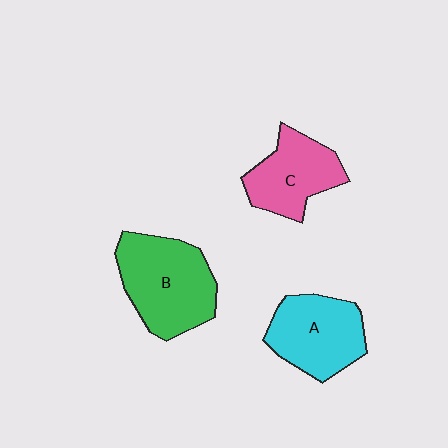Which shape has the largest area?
Shape B (green).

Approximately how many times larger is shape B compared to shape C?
Approximately 1.4 times.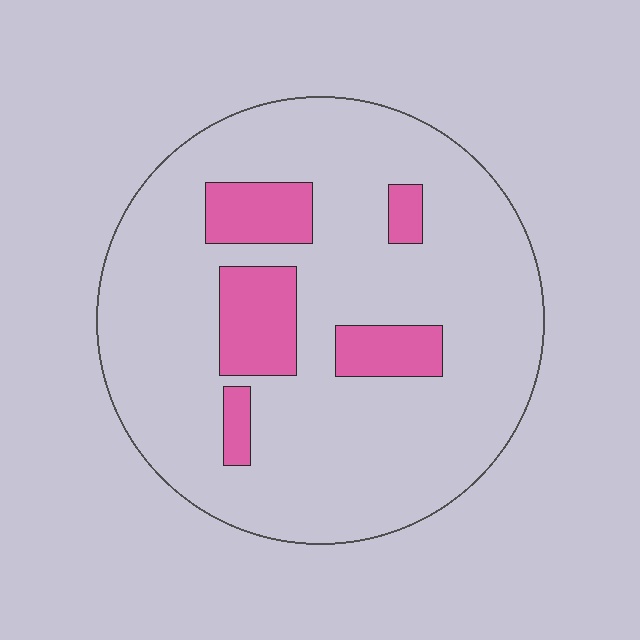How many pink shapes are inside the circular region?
5.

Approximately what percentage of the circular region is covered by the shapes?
Approximately 15%.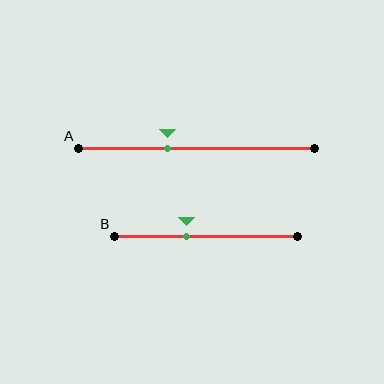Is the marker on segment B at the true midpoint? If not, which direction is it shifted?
No, the marker on segment B is shifted to the left by about 11% of the segment length.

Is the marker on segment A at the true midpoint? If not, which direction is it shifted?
No, the marker on segment A is shifted to the left by about 12% of the segment length.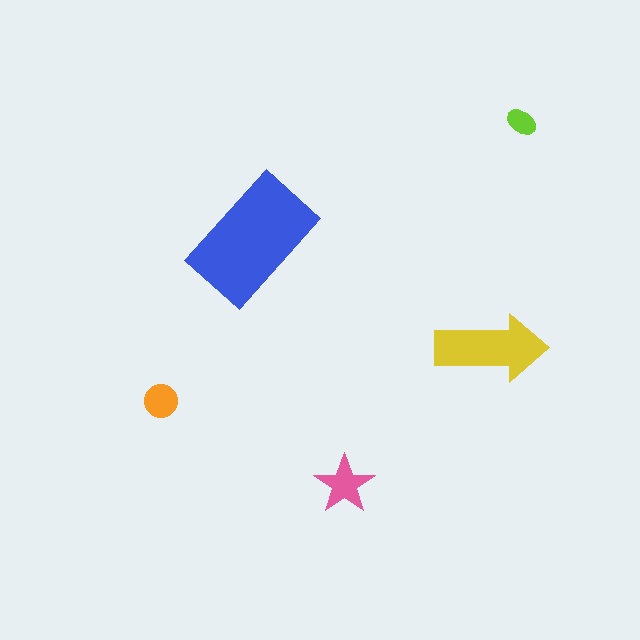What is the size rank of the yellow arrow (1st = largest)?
2nd.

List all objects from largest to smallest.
The blue rectangle, the yellow arrow, the pink star, the orange circle, the lime ellipse.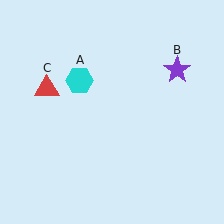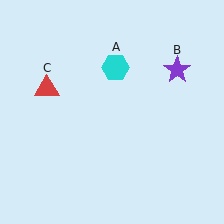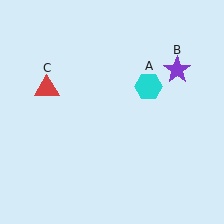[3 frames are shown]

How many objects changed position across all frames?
1 object changed position: cyan hexagon (object A).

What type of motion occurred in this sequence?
The cyan hexagon (object A) rotated clockwise around the center of the scene.